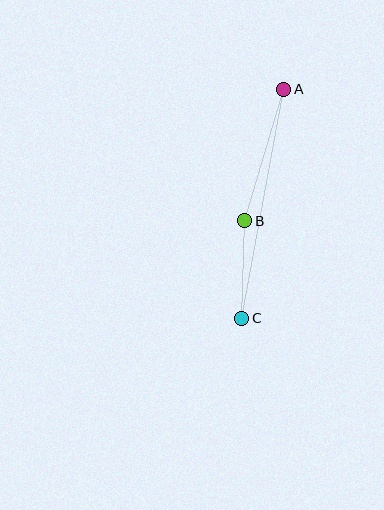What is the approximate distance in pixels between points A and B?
The distance between A and B is approximately 137 pixels.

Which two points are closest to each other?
Points B and C are closest to each other.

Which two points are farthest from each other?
Points A and C are farthest from each other.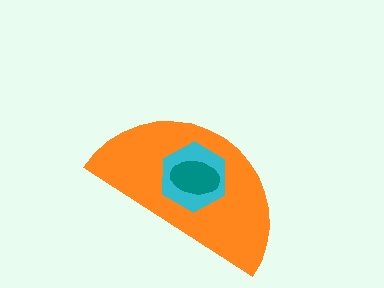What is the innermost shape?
The teal ellipse.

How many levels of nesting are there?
3.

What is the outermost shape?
The orange semicircle.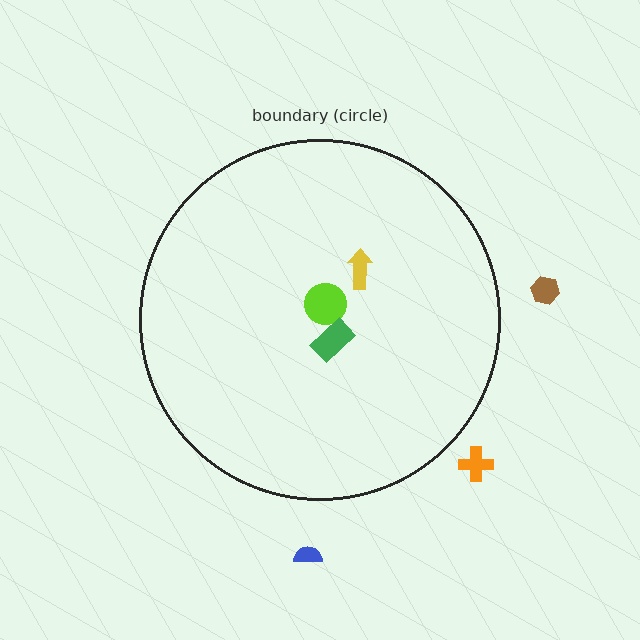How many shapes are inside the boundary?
3 inside, 3 outside.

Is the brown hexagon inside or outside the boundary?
Outside.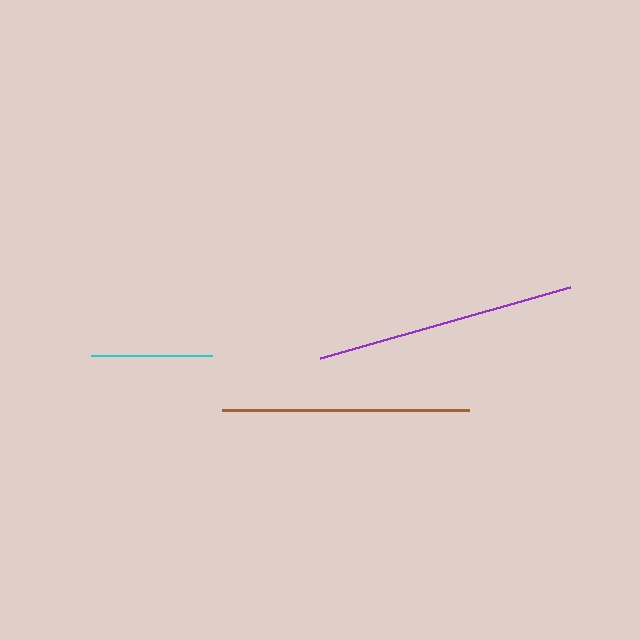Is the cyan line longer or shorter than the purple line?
The purple line is longer than the cyan line.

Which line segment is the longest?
The purple line is the longest at approximately 260 pixels.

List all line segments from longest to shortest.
From longest to shortest: purple, brown, cyan.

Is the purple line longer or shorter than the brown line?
The purple line is longer than the brown line.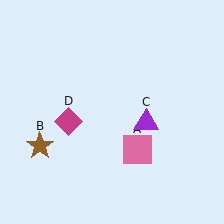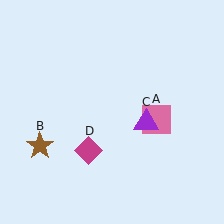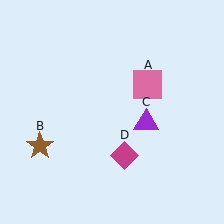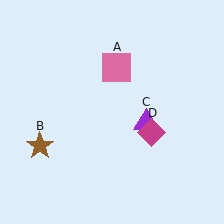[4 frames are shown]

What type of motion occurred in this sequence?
The pink square (object A), magenta diamond (object D) rotated counterclockwise around the center of the scene.